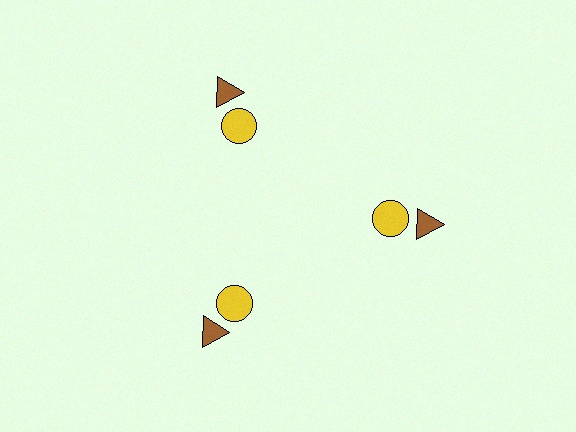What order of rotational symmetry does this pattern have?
This pattern has 3-fold rotational symmetry.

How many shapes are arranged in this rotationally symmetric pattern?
There are 6 shapes, arranged in 3 groups of 2.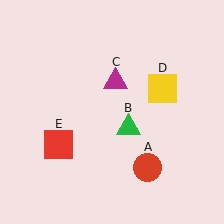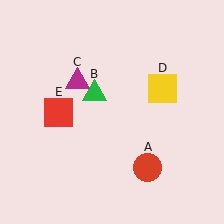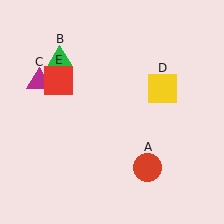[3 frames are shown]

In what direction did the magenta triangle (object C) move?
The magenta triangle (object C) moved left.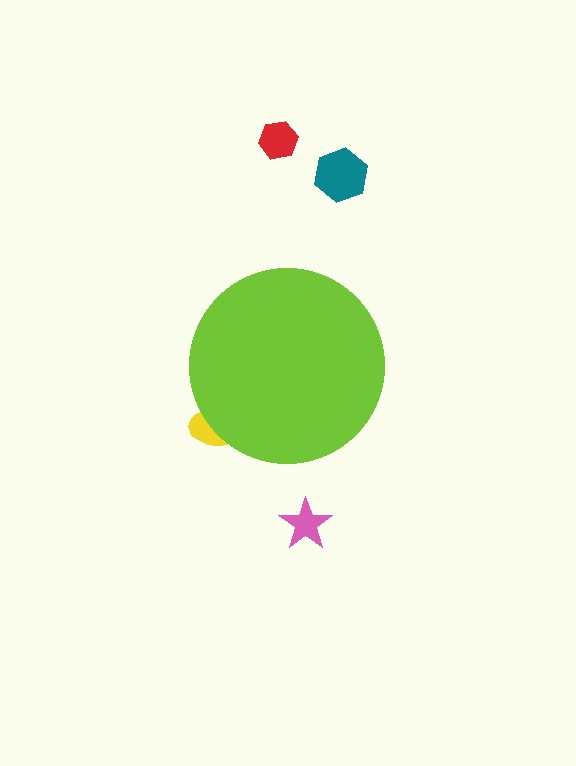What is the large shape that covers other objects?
A lime circle.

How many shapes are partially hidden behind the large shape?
1 shape is partially hidden.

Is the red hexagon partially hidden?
No, the red hexagon is fully visible.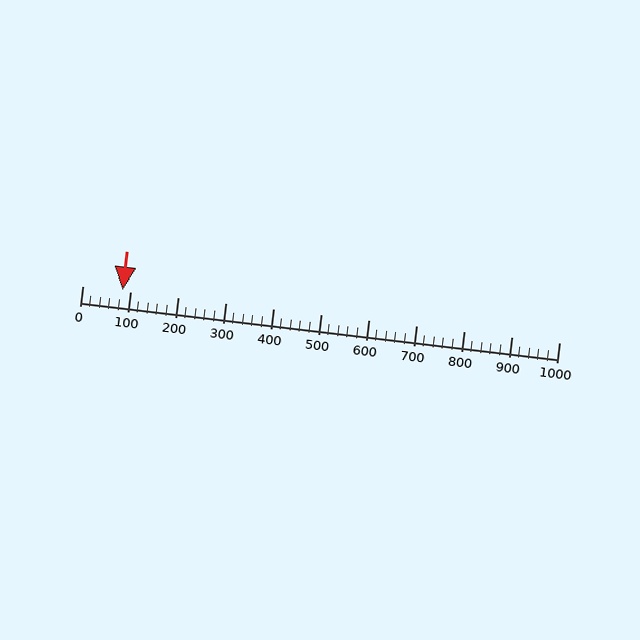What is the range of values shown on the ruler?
The ruler shows values from 0 to 1000.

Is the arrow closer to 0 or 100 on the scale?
The arrow is closer to 100.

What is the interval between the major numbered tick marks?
The major tick marks are spaced 100 units apart.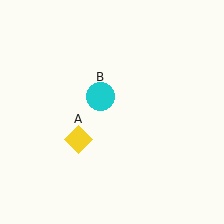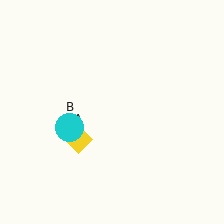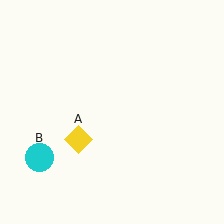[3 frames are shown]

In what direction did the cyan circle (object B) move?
The cyan circle (object B) moved down and to the left.